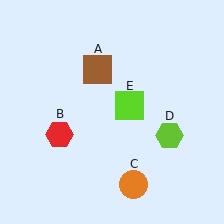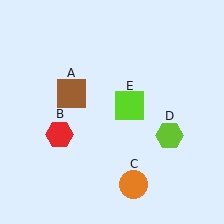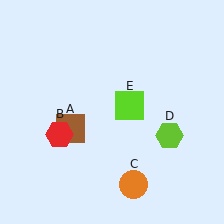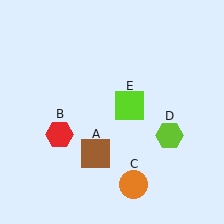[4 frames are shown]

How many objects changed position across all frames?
1 object changed position: brown square (object A).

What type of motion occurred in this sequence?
The brown square (object A) rotated counterclockwise around the center of the scene.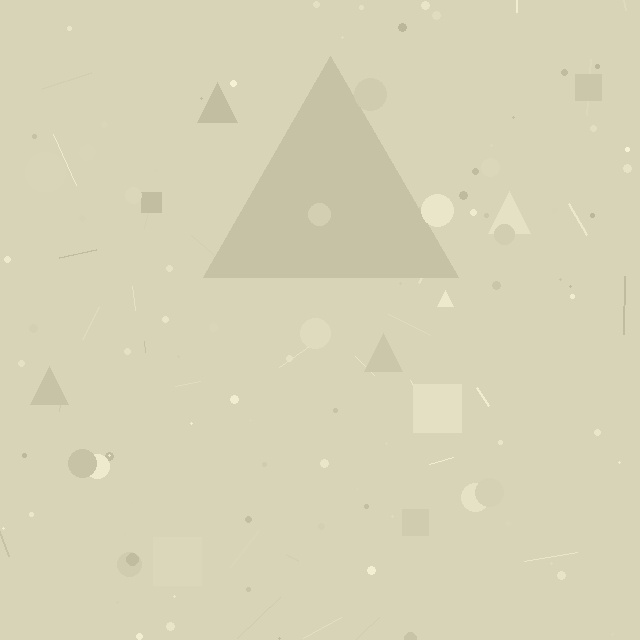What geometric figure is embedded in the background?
A triangle is embedded in the background.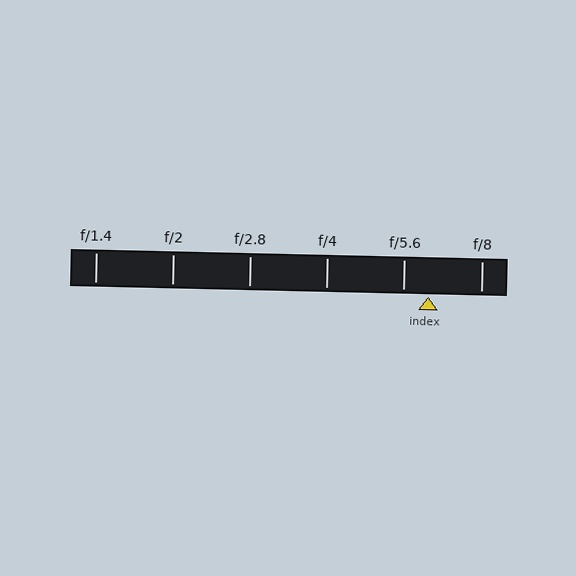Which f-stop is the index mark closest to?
The index mark is closest to f/5.6.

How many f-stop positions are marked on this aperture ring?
There are 6 f-stop positions marked.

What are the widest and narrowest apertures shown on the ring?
The widest aperture shown is f/1.4 and the narrowest is f/8.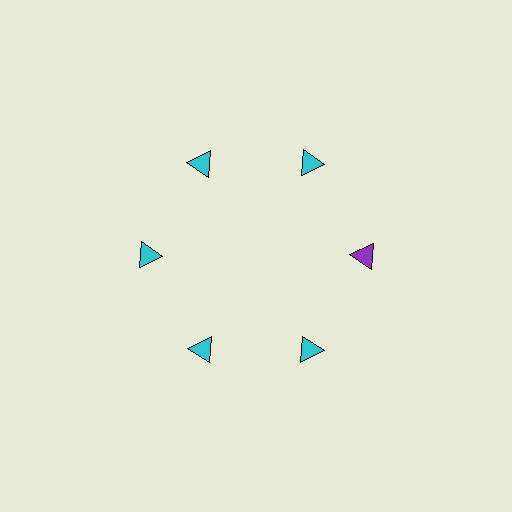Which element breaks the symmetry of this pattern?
The purple triangle at roughly the 3 o'clock position breaks the symmetry. All other shapes are cyan triangles.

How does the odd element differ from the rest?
It has a different color: purple instead of cyan.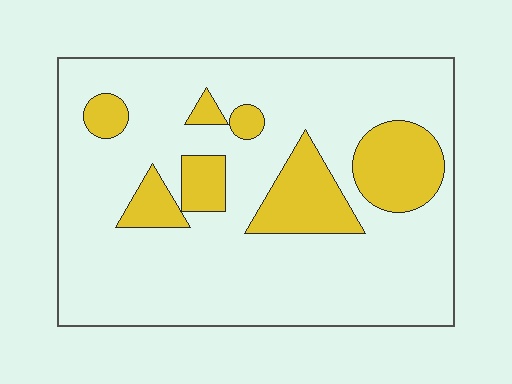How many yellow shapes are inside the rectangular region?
7.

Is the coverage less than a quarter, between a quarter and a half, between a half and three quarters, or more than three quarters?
Less than a quarter.